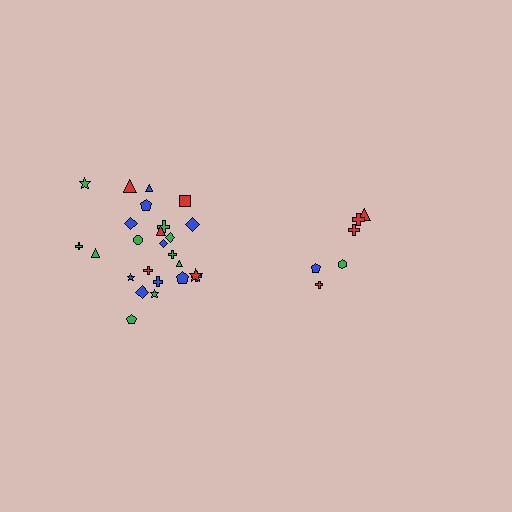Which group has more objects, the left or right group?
The left group.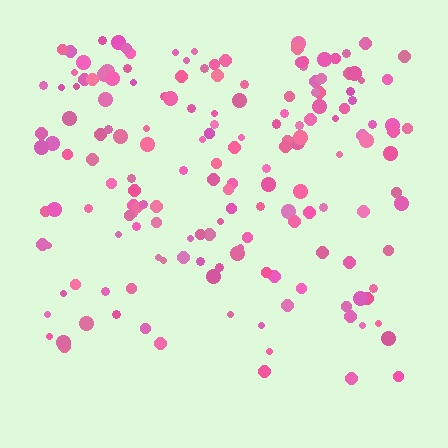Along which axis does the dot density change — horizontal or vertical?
Vertical.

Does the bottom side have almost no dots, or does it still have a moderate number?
Still a moderate number, just noticeably fewer than the top.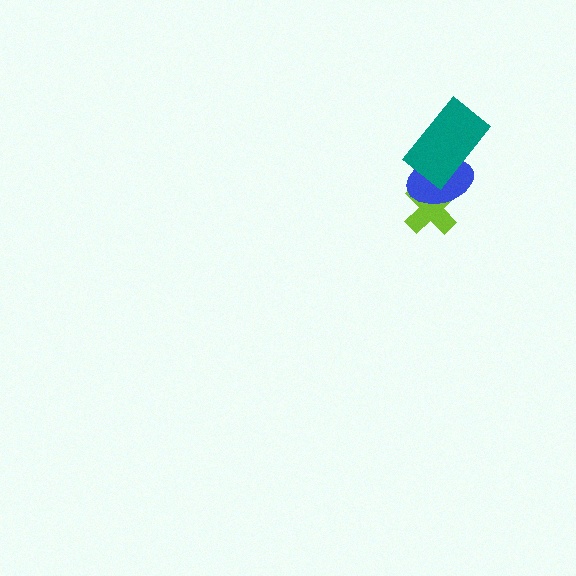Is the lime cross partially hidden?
Yes, it is partially covered by another shape.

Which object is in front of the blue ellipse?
The teal rectangle is in front of the blue ellipse.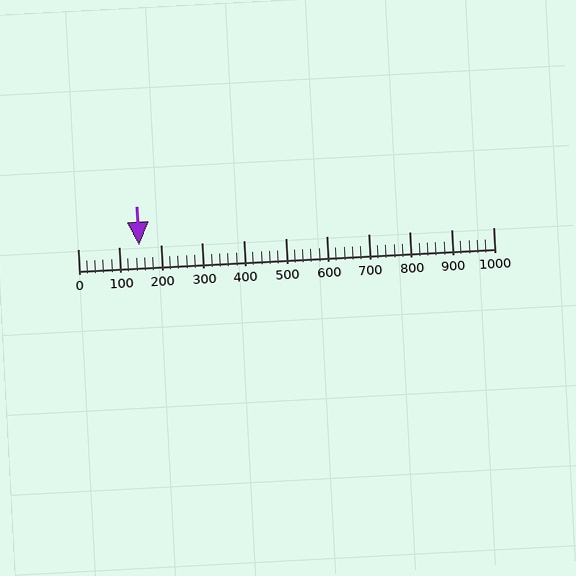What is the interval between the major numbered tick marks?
The major tick marks are spaced 100 units apart.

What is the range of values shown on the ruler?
The ruler shows values from 0 to 1000.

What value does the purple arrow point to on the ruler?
The purple arrow points to approximately 148.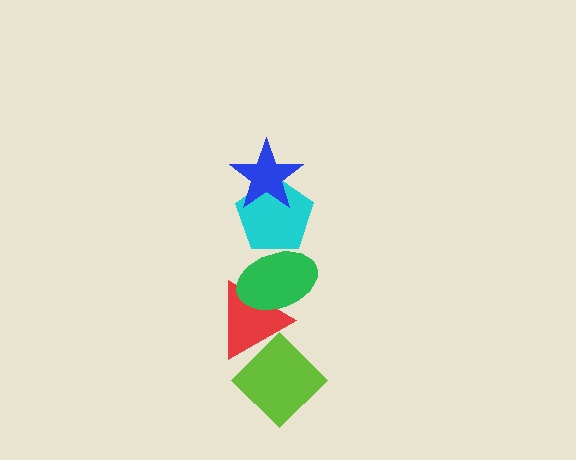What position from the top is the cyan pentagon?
The cyan pentagon is 2nd from the top.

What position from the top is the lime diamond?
The lime diamond is 5th from the top.